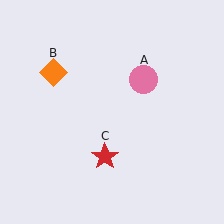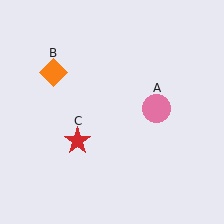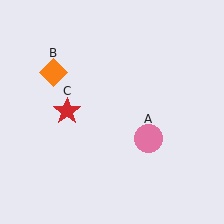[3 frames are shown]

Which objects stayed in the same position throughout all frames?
Orange diamond (object B) remained stationary.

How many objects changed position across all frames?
2 objects changed position: pink circle (object A), red star (object C).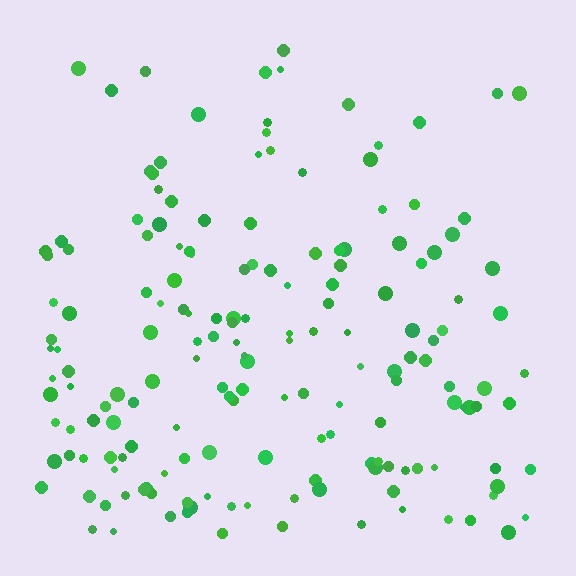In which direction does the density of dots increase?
From top to bottom, with the bottom side densest.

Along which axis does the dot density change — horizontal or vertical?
Vertical.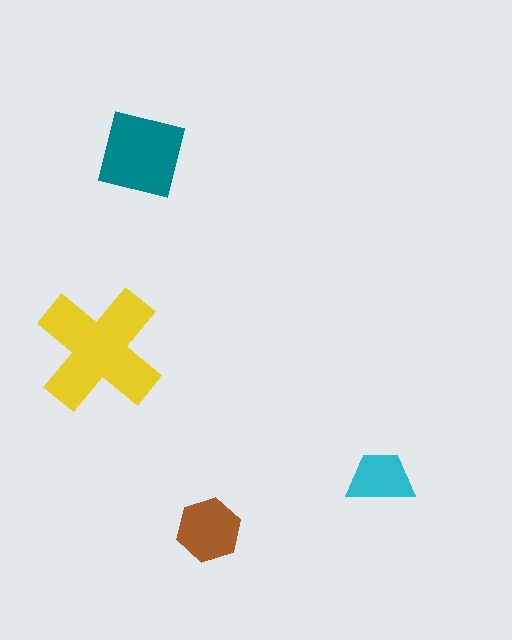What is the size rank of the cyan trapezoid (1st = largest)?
4th.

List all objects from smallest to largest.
The cyan trapezoid, the brown hexagon, the teal square, the yellow cross.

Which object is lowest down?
The brown hexagon is bottommost.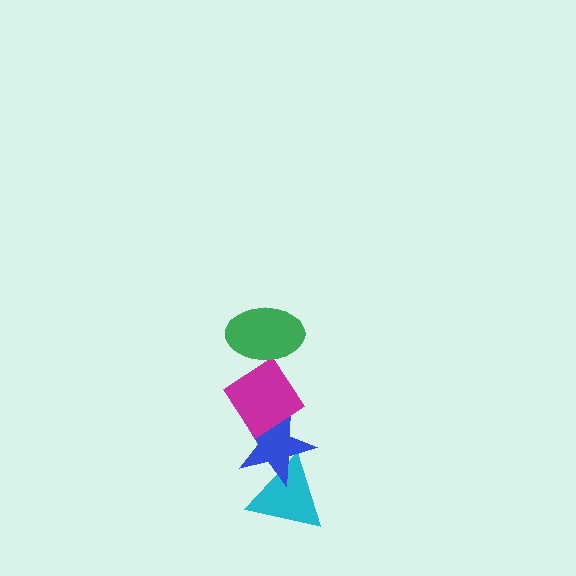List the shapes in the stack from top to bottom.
From top to bottom: the green ellipse, the magenta diamond, the blue star, the cyan triangle.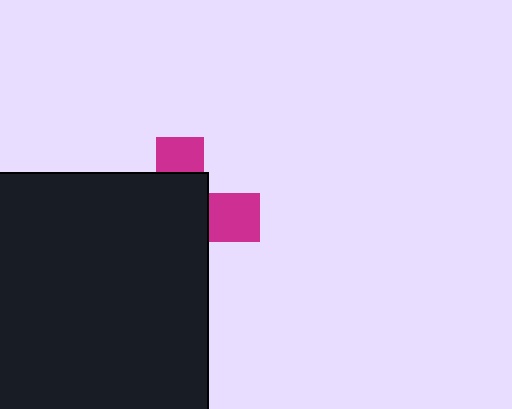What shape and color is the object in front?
The object in front is a black square.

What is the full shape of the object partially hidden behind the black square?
The partially hidden object is a magenta cross.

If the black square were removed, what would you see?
You would see the complete magenta cross.